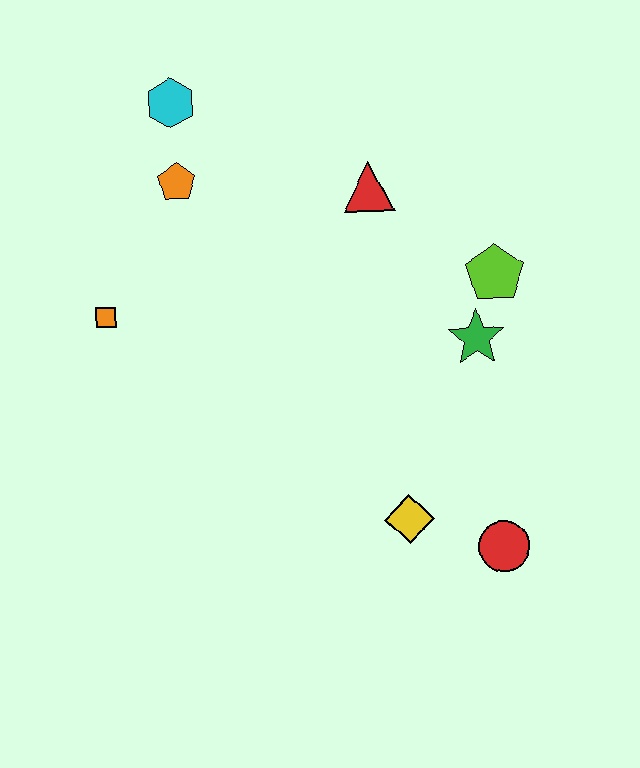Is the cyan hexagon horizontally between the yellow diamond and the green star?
No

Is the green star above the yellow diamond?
Yes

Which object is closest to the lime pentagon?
The green star is closest to the lime pentagon.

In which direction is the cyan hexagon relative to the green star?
The cyan hexagon is to the left of the green star.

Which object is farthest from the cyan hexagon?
The red circle is farthest from the cyan hexagon.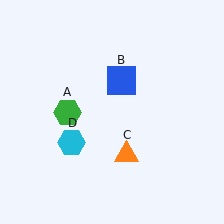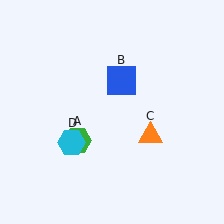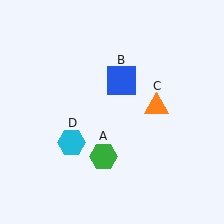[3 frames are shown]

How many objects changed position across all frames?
2 objects changed position: green hexagon (object A), orange triangle (object C).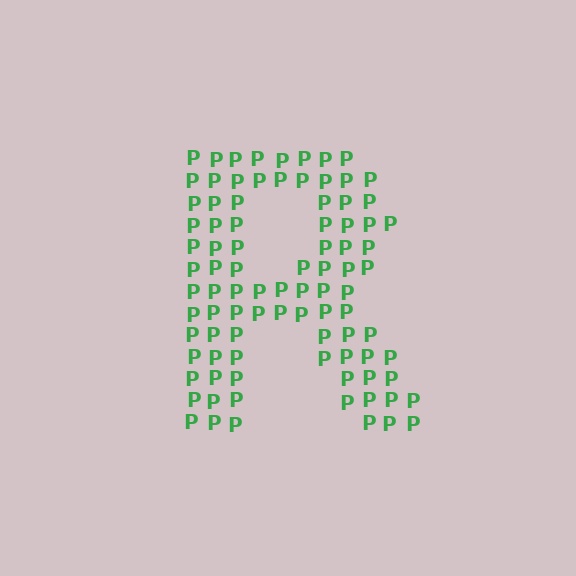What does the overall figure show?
The overall figure shows the letter R.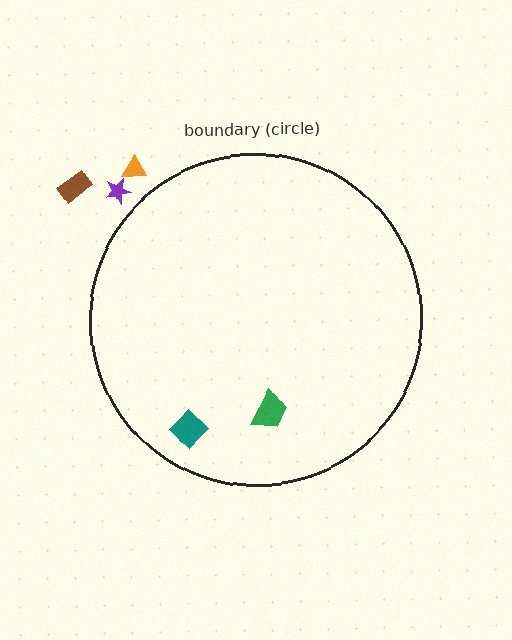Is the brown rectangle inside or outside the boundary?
Outside.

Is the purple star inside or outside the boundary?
Outside.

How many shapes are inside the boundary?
2 inside, 3 outside.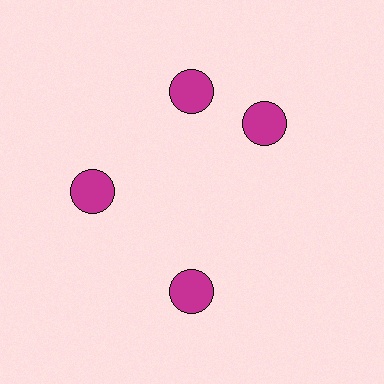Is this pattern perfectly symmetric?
No. The 4 magenta circles are arranged in a ring, but one element near the 3 o'clock position is rotated out of alignment along the ring, breaking the 4-fold rotational symmetry.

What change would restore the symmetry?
The symmetry would be restored by rotating it back into even spacing with its neighbors so that all 4 circles sit at equal angles and equal distance from the center.